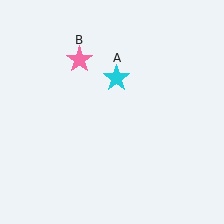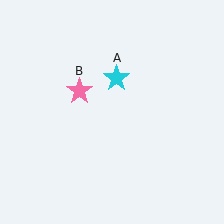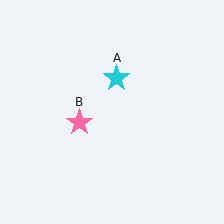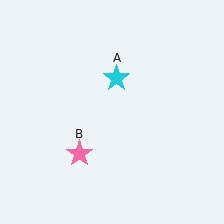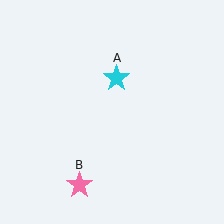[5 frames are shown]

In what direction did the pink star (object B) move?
The pink star (object B) moved down.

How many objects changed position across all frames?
1 object changed position: pink star (object B).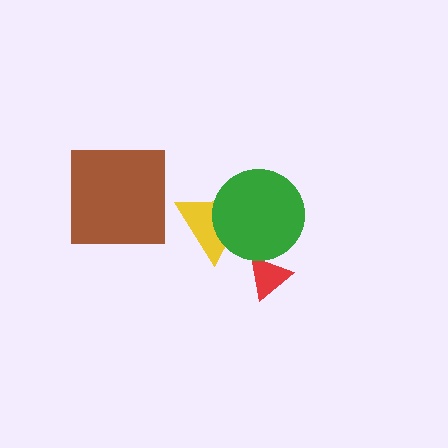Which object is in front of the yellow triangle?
The green circle is in front of the yellow triangle.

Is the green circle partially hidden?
No, no other shape covers it.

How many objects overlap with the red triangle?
1 object overlaps with the red triangle.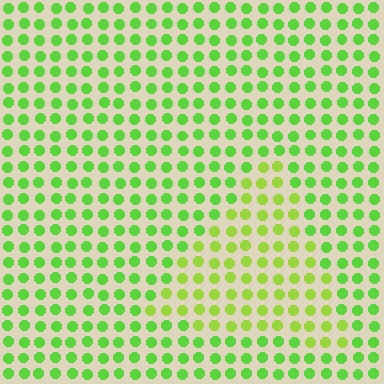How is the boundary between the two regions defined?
The boundary is defined purely by a slight shift in hue (about 25 degrees). Spacing, size, and orientation are identical on both sides.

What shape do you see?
I see a triangle.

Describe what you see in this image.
The image is filled with small lime elements in a uniform arrangement. A triangle-shaped region is visible where the elements are tinted to a slightly different hue, forming a subtle color boundary.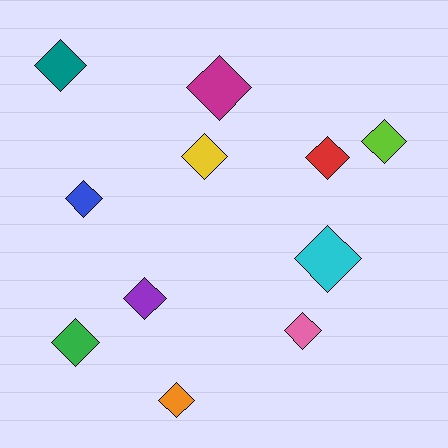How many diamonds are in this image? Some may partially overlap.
There are 11 diamonds.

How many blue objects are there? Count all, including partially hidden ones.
There is 1 blue object.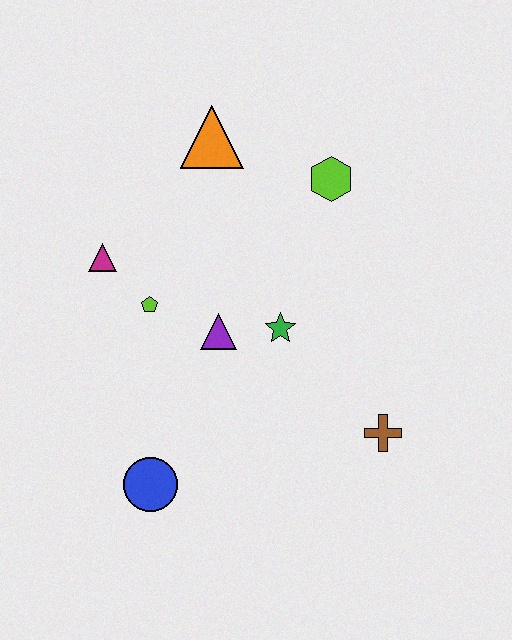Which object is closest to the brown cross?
The green star is closest to the brown cross.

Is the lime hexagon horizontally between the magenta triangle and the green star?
No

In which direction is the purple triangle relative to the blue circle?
The purple triangle is above the blue circle.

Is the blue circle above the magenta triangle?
No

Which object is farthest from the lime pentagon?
The brown cross is farthest from the lime pentagon.